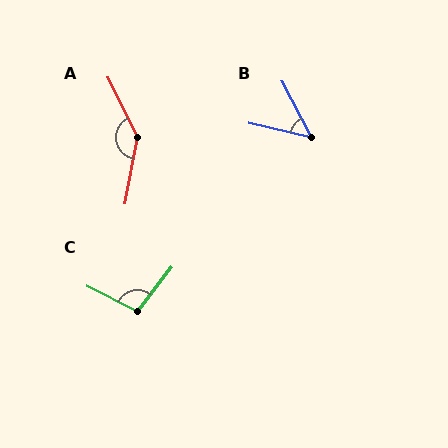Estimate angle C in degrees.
Approximately 101 degrees.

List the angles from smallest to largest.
B (49°), C (101°), A (143°).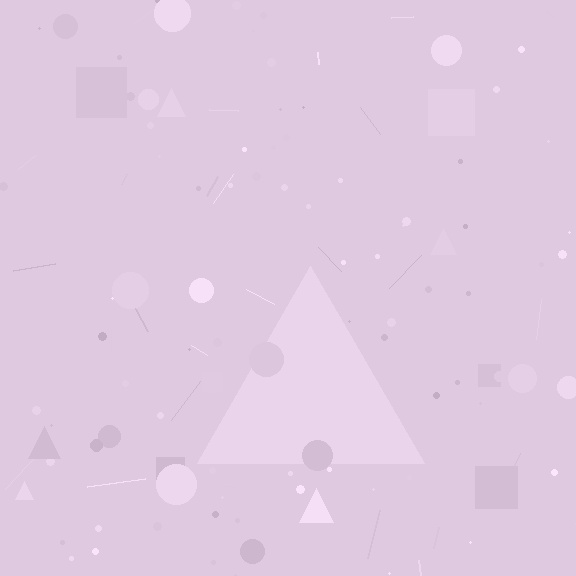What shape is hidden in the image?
A triangle is hidden in the image.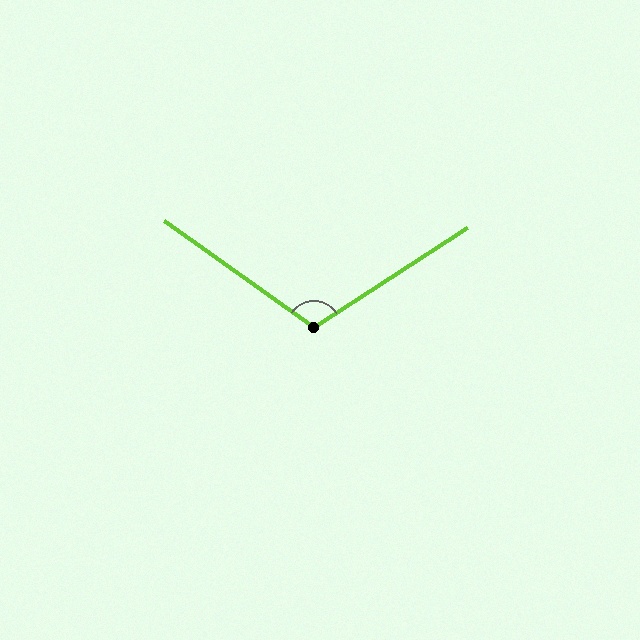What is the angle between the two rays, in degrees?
Approximately 112 degrees.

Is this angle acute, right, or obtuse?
It is obtuse.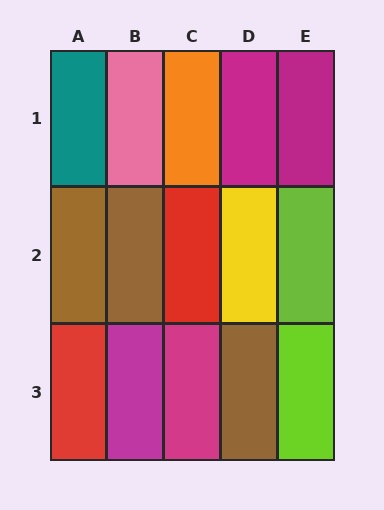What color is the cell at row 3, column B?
Magenta.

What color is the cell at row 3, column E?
Lime.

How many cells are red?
2 cells are red.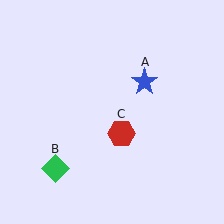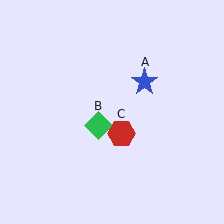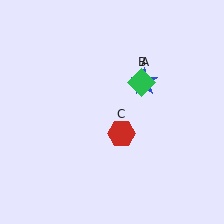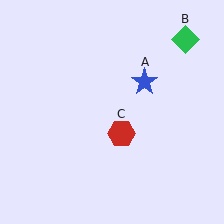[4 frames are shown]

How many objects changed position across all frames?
1 object changed position: green diamond (object B).